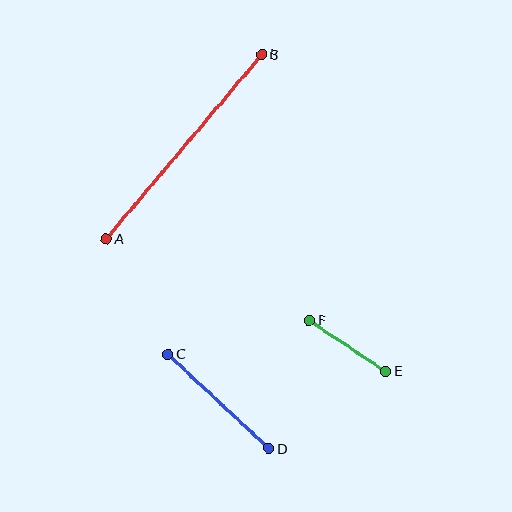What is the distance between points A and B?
The distance is approximately 241 pixels.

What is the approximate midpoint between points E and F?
The midpoint is at approximately (348, 346) pixels.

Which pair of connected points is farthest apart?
Points A and B are farthest apart.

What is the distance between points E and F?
The distance is approximately 92 pixels.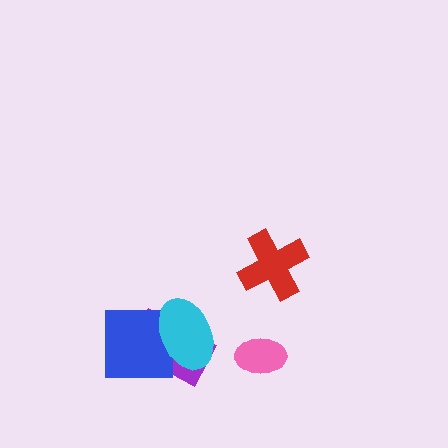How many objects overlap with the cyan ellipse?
2 objects overlap with the cyan ellipse.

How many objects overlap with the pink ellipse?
0 objects overlap with the pink ellipse.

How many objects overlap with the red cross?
0 objects overlap with the red cross.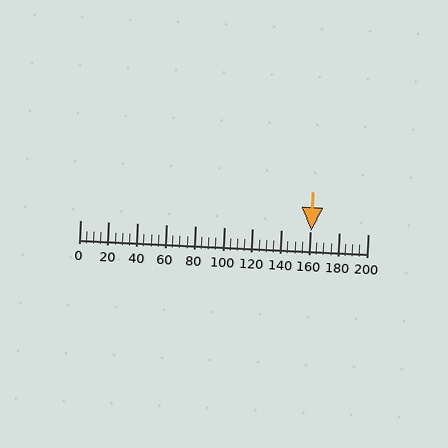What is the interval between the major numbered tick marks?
The major tick marks are spaced 20 units apart.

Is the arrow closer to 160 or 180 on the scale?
The arrow is closer to 160.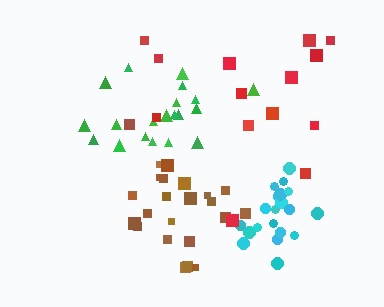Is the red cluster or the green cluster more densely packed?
Green.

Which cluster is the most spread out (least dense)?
Red.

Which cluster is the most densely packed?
Cyan.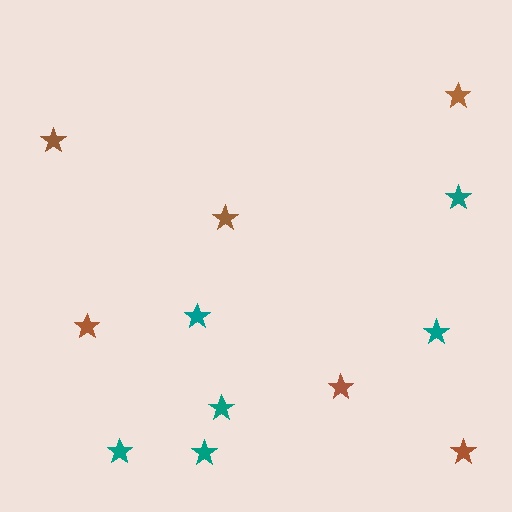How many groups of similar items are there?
There are 2 groups: one group of teal stars (6) and one group of brown stars (6).